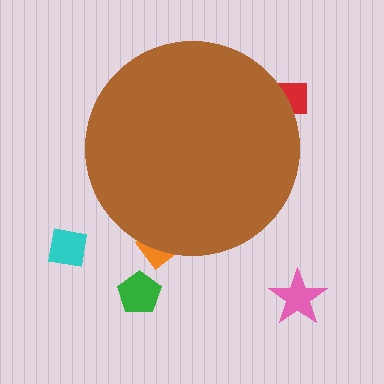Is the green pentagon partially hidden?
No, the green pentagon is fully visible.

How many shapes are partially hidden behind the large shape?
2 shapes are partially hidden.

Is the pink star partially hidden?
No, the pink star is fully visible.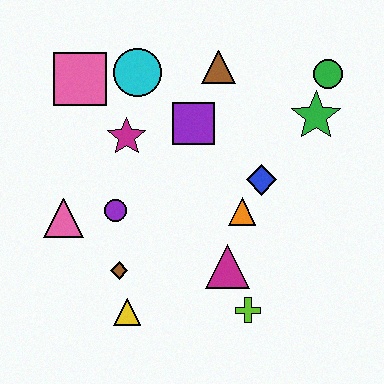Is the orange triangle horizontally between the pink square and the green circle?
Yes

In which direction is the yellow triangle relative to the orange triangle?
The yellow triangle is to the left of the orange triangle.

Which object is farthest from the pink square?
The lime cross is farthest from the pink square.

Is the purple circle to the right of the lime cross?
No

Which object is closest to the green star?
The green circle is closest to the green star.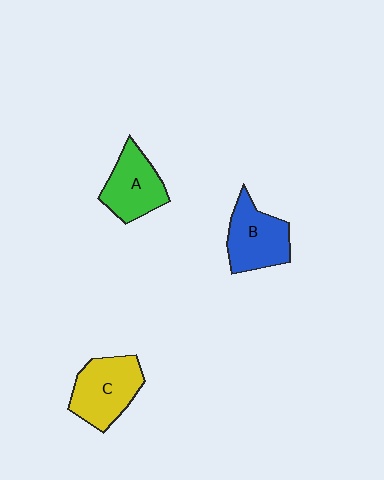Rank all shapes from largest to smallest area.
From largest to smallest: C (yellow), B (blue), A (green).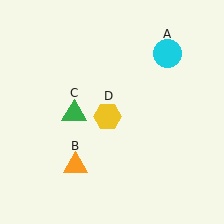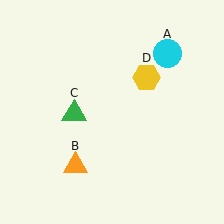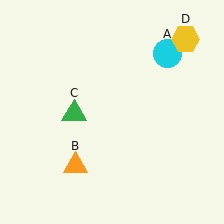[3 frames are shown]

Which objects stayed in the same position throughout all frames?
Cyan circle (object A) and orange triangle (object B) and green triangle (object C) remained stationary.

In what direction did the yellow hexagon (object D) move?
The yellow hexagon (object D) moved up and to the right.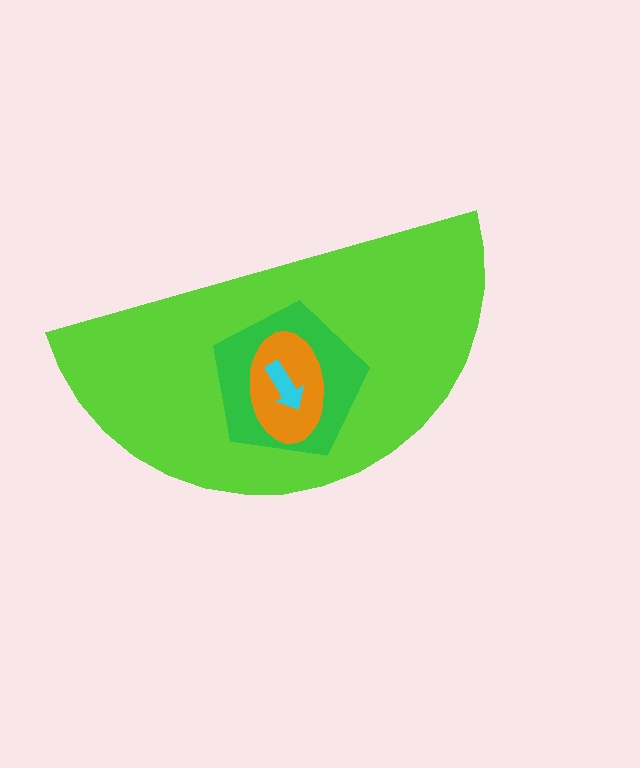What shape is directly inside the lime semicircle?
The green pentagon.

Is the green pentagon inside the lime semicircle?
Yes.